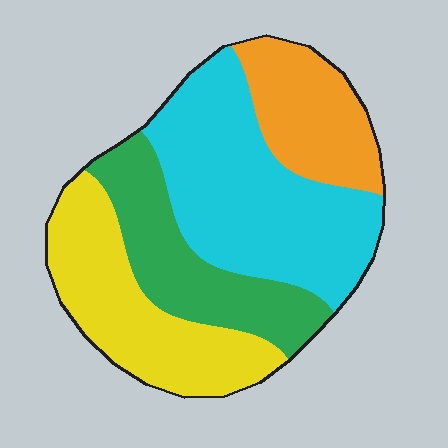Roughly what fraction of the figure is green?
Green takes up about one fifth (1/5) of the figure.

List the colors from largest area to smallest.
From largest to smallest: cyan, yellow, green, orange.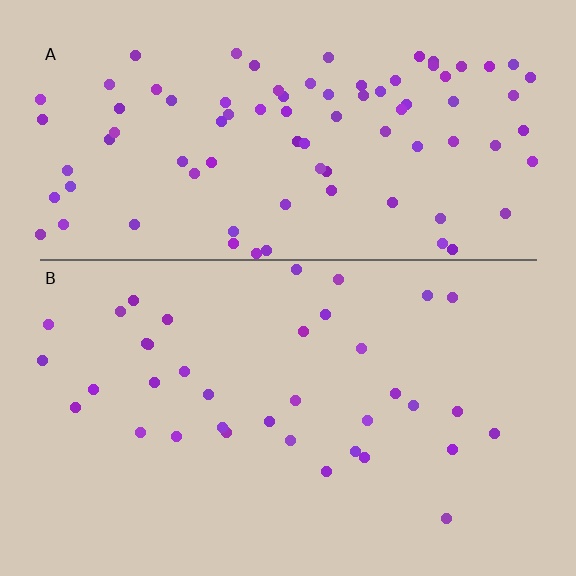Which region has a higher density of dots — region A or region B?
A (the top).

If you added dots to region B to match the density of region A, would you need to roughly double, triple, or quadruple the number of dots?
Approximately double.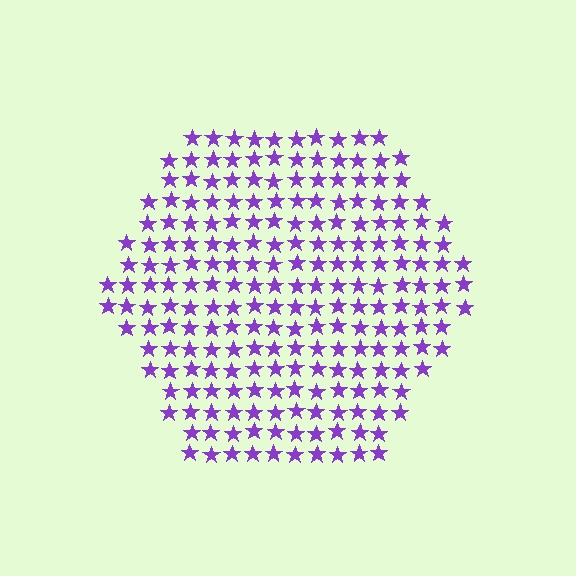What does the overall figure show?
The overall figure shows a hexagon.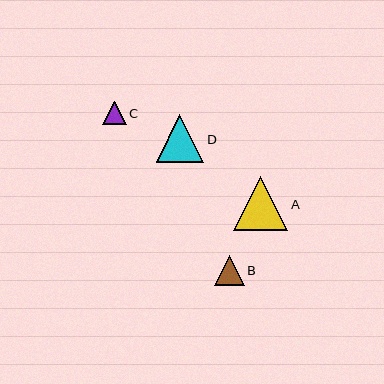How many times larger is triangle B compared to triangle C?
Triangle B is approximately 1.3 times the size of triangle C.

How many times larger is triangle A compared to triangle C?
Triangle A is approximately 2.3 times the size of triangle C.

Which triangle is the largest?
Triangle A is the largest with a size of approximately 54 pixels.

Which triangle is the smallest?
Triangle C is the smallest with a size of approximately 23 pixels.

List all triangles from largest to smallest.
From largest to smallest: A, D, B, C.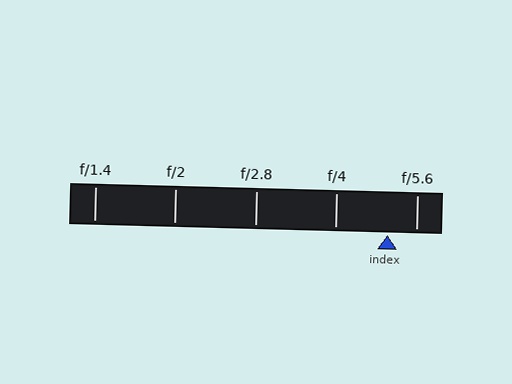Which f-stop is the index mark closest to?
The index mark is closest to f/5.6.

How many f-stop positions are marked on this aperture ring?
There are 5 f-stop positions marked.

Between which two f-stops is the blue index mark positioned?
The index mark is between f/4 and f/5.6.